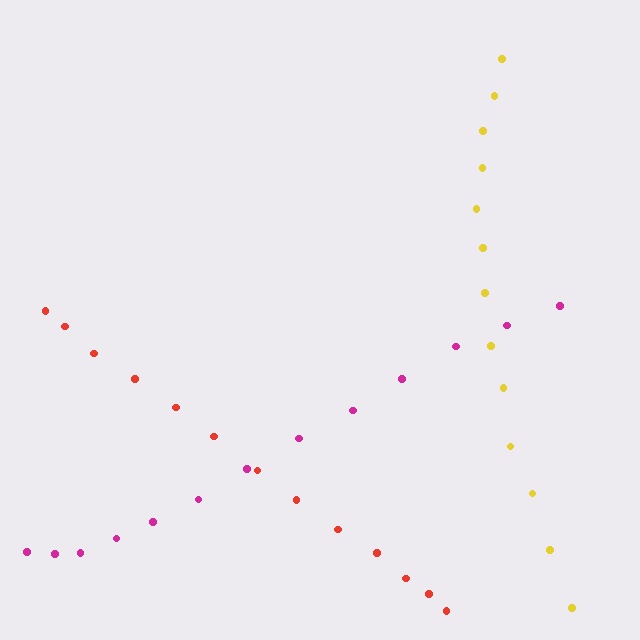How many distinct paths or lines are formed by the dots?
There are 3 distinct paths.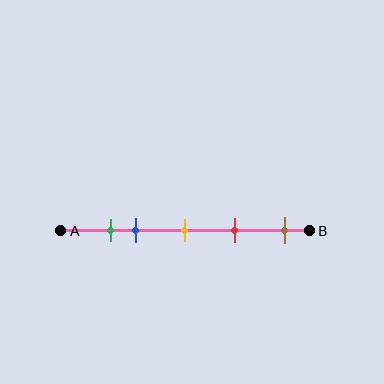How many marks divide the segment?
There are 5 marks dividing the segment.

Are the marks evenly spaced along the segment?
No, the marks are not evenly spaced.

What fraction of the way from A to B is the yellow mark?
The yellow mark is approximately 50% (0.5) of the way from A to B.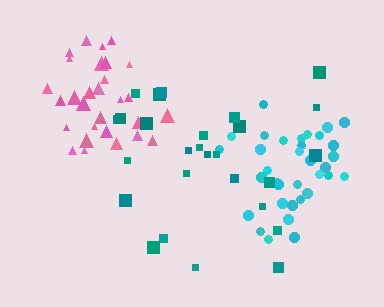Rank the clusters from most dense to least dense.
cyan, pink, teal.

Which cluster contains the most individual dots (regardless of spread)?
Cyan (34).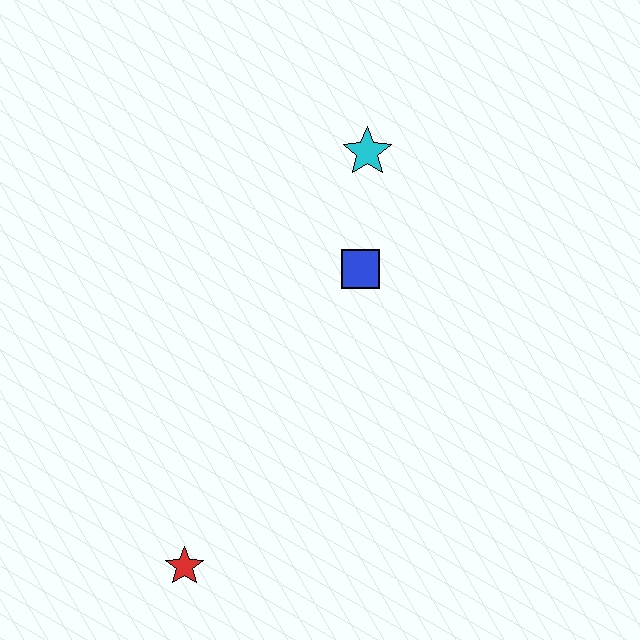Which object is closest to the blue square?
The cyan star is closest to the blue square.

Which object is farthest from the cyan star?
The red star is farthest from the cyan star.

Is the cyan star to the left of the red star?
No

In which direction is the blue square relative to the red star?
The blue square is above the red star.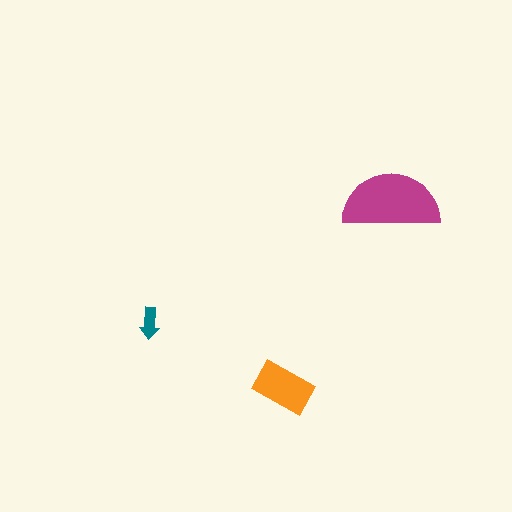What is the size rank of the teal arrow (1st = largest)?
3rd.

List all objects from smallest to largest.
The teal arrow, the orange rectangle, the magenta semicircle.